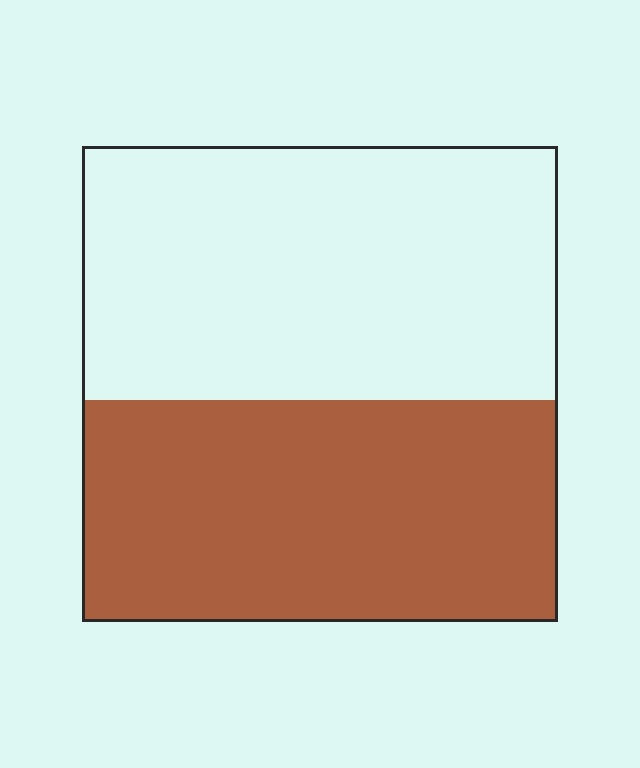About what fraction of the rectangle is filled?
About one half (1/2).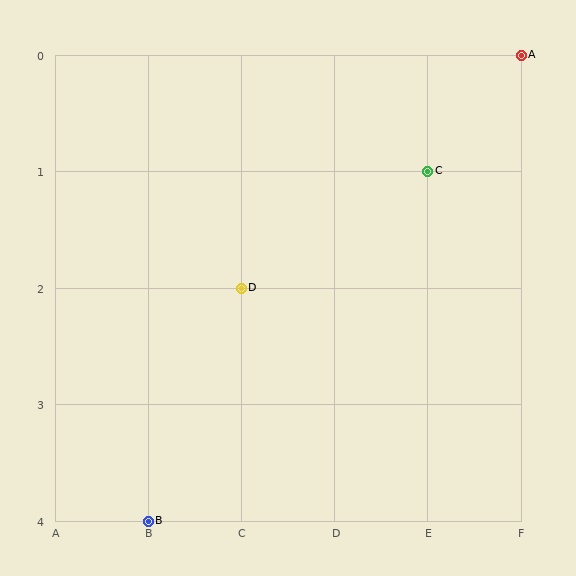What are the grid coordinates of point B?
Point B is at grid coordinates (B, 4).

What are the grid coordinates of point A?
Point A is at grid coordinates (F, 0).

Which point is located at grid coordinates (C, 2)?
Point D is at (C, 2).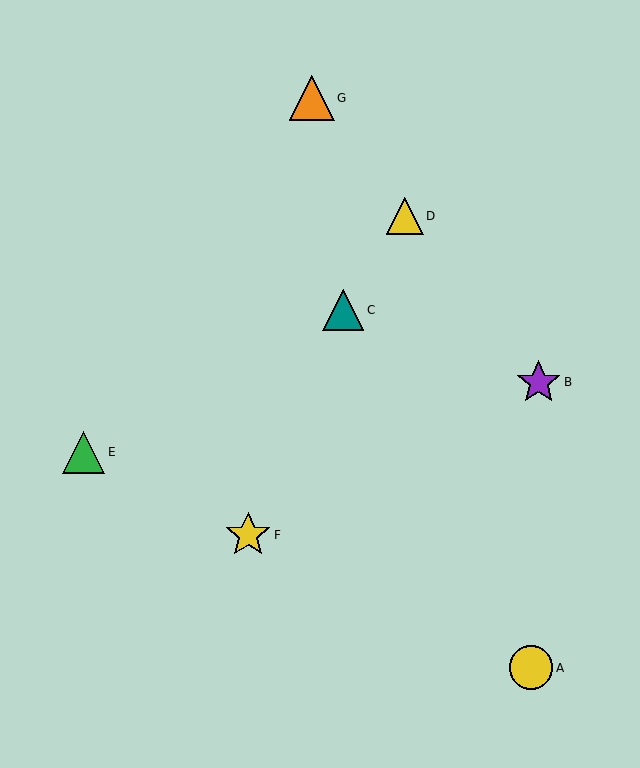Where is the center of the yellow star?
The center of the yellow star is at (248, 535).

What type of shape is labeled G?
Shape G is an orange triangle.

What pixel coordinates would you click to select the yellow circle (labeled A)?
Click at (531, 668) to select the yellow circle A.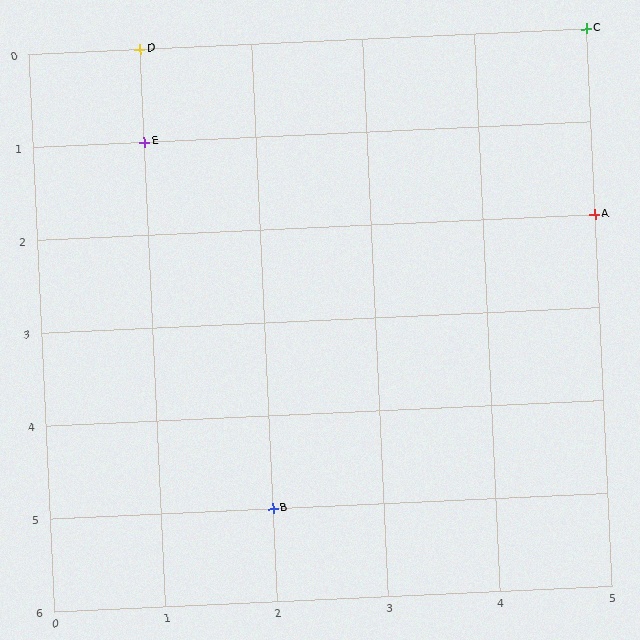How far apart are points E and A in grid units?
Points E and A are 4 columns and 1 row apart (about 4.1 grid units diagonally).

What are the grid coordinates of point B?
Point B is at grid coordinates (2, 5).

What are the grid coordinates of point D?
Point D is at grid coordinates (1, 0).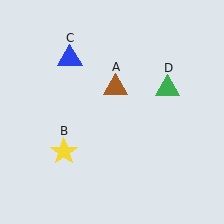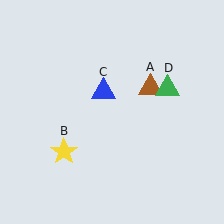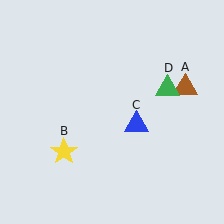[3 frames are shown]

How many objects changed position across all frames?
2 objects changed position: brown triangle (object A), blue triangle (object C).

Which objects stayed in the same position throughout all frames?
Yellow star (object B) and green triangle (object D) remained stationary.